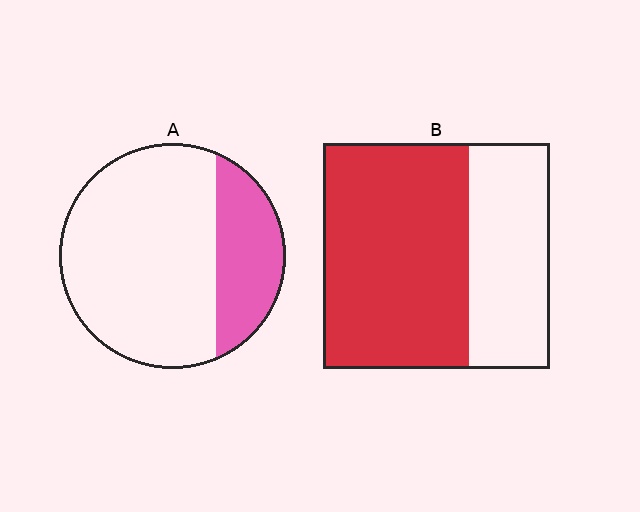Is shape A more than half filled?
No.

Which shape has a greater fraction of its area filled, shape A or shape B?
Shape B.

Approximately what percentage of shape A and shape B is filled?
A is approximately 25% and B is approximately 65%.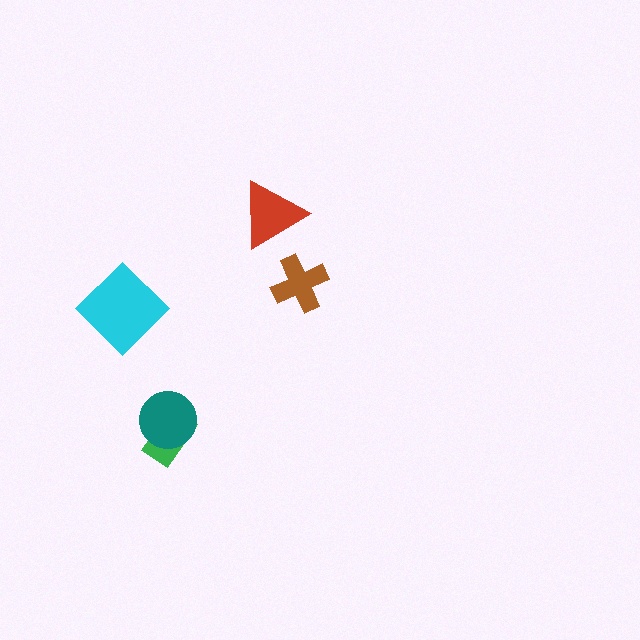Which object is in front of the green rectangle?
The teal circle is in front of the green rectangle.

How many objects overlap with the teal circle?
1 object overlaps with the teal circle.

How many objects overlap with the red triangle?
0 objects overlap with the red triangle.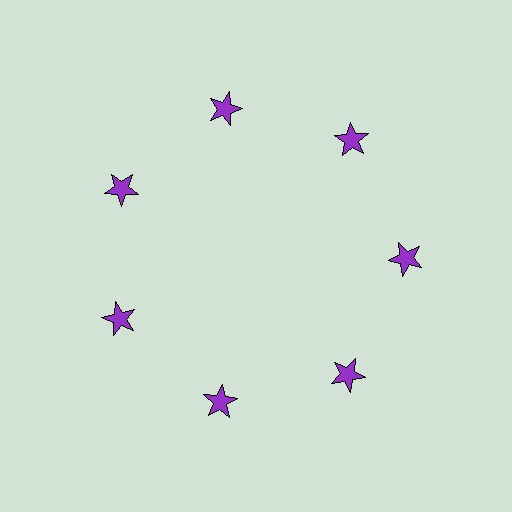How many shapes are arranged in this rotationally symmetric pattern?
There are 7 shapes, arranged in 7 groups of 1.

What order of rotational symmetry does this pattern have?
This pattern has 7-fold rotational symmetry.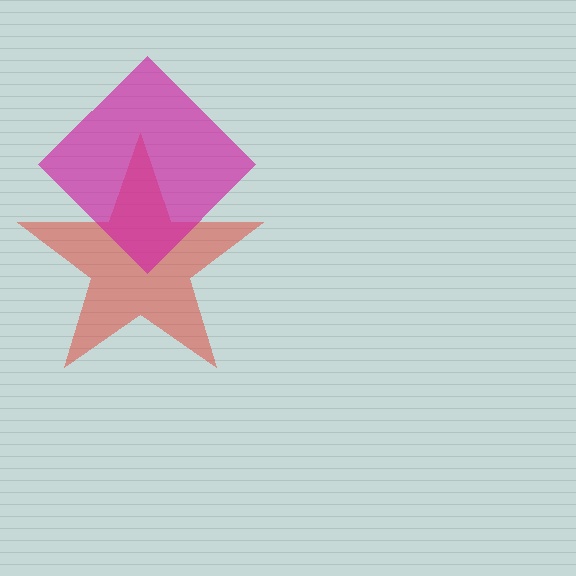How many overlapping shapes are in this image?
There are 2 overlapping shapes in the image.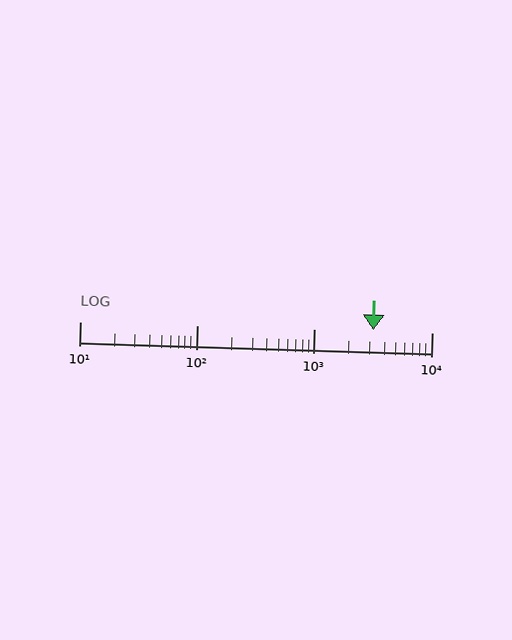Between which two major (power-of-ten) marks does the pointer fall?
The pointer is between 1000 and 10000.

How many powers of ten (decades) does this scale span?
The scale spans 3 decades, from 10 to 10000.